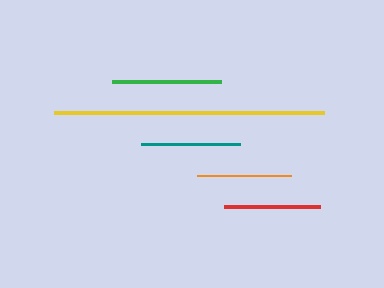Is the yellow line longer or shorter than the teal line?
The yellow line is longer than the teal line.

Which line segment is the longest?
The yellow line is the longest at approximately 270 pixels.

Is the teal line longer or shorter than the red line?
The teal line is longer than the red line.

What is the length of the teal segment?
The teal segment is approximately 99 pixels long.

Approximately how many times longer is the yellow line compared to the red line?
The yellow line is approximately 2.8 times the length of the red line.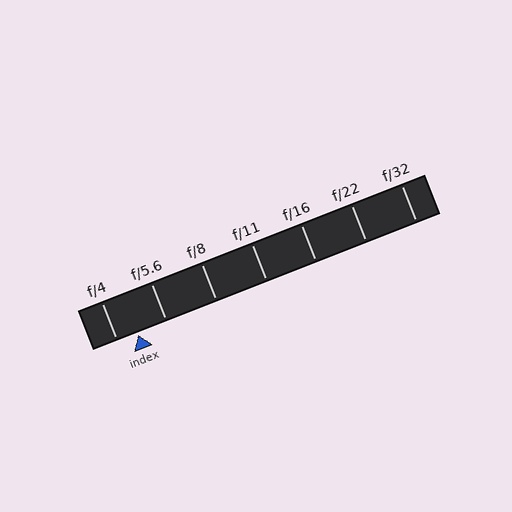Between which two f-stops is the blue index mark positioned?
The index mark is between f/4 and f/5.6.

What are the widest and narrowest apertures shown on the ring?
The widest aperture shown is f/4 and the narrowest is f/32.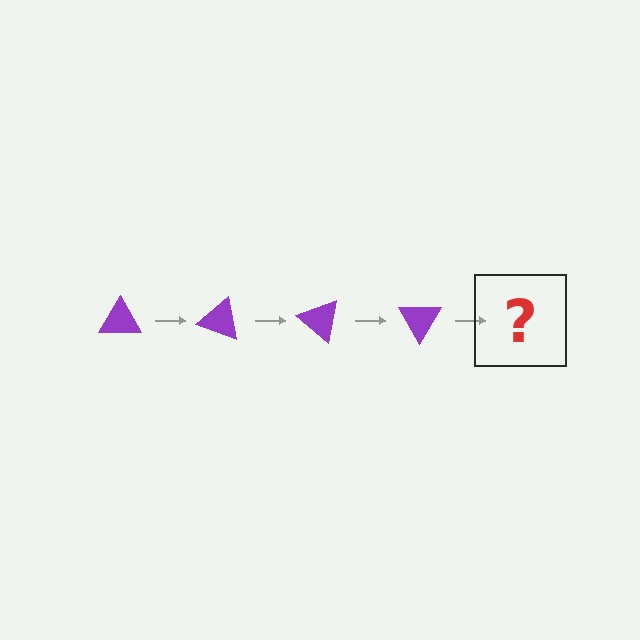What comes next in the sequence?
The next element should be a purple triangle rotated 80 degrees.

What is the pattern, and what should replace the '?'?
The pattern is that the triangle rotates 20 degrees each step. The '?' should be a purple triangle rotated 80 degrees.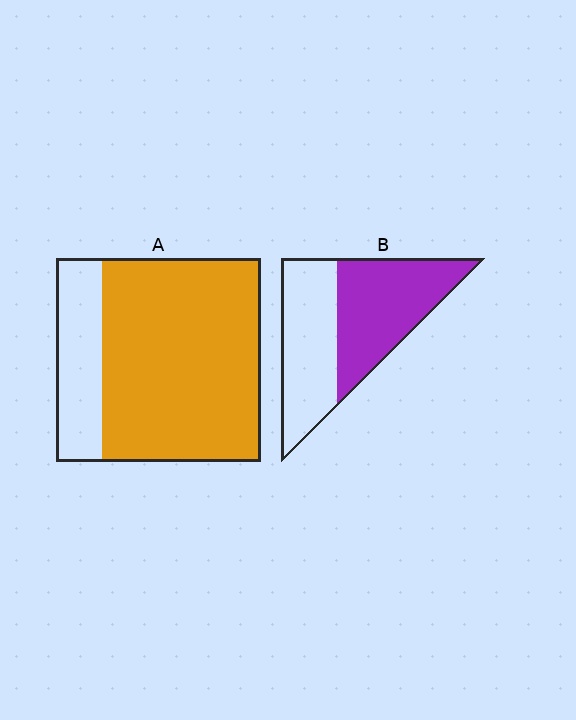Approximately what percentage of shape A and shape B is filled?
A is approximately 80% and B is approximately 55%.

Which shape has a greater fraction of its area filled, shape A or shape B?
Shape A.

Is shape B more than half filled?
Roughly half.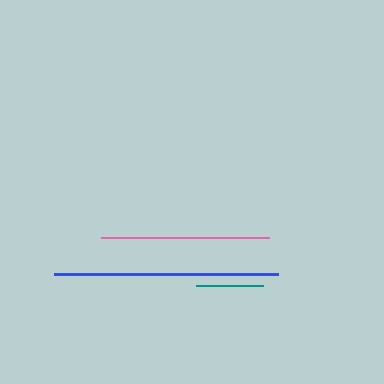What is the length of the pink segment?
The pink segment is approximately 168 pixels long.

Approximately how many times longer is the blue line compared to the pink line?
The blue line is approximately 1.3 times the length of the pink line.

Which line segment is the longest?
The blue line is the longest at approximately 224 pixels.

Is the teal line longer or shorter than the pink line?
The pink line is longer than the teal line.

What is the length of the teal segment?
The teal segment is approximately 67 pixels long.